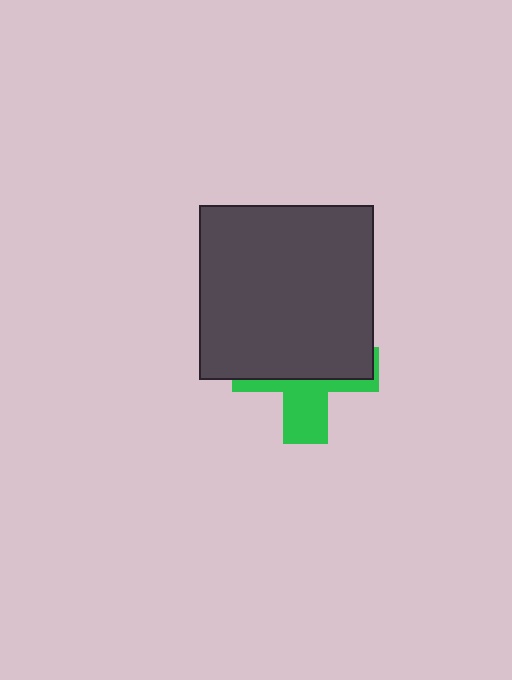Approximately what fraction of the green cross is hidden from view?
Roughly 62% of the green cross is hidden behind the dark gray square.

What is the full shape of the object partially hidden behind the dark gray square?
The partially hidden object is a green cross.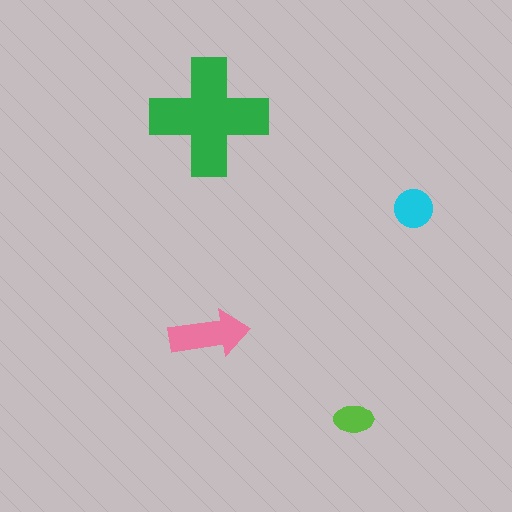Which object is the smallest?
The lime ellipse.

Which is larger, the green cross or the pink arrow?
The green cross.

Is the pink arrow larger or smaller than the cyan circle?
Larger.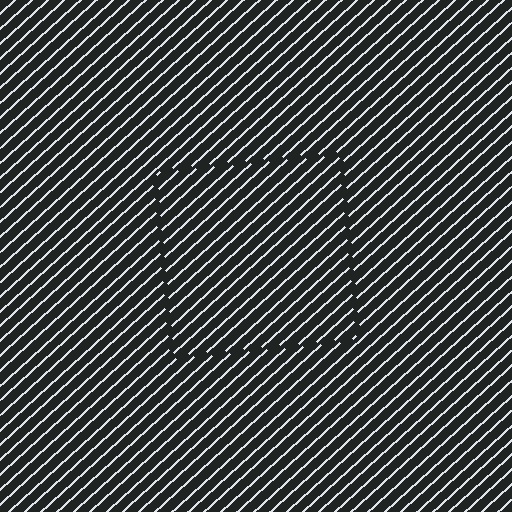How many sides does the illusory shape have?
4 sides — the line-ends trace a square.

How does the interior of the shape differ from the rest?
The interior of the shape contains the same grating, shifted by half a period — the contour is defined by the phase discontinuity where line-ends from the inner and outer gratings abut.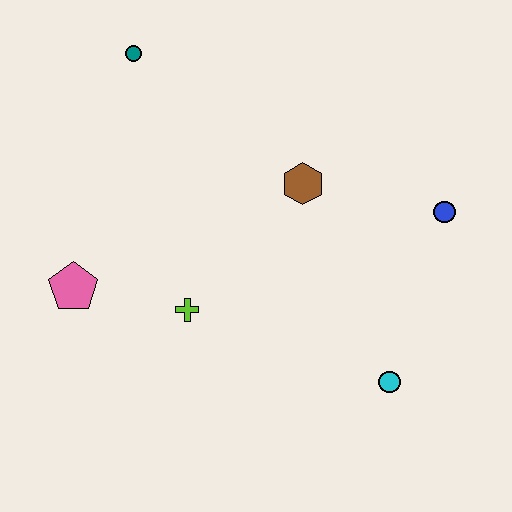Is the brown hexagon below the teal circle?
Yes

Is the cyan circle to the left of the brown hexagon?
No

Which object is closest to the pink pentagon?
The lime cross is closest to the pink pentagon.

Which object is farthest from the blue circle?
The pink pentagon is farthest from the blue circle.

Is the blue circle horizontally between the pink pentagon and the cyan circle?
No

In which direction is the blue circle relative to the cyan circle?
The blue circle is above the cyan circle.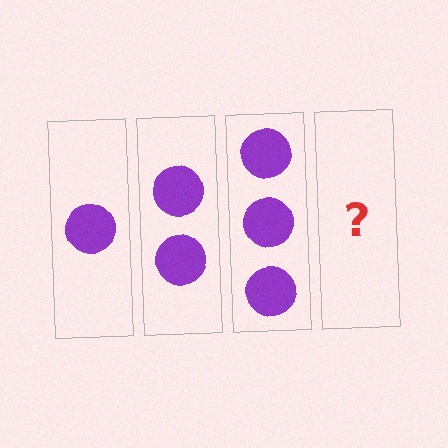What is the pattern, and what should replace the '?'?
The pattern is that each step adds one more circle. The '?' should be 4 circles.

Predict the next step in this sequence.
The next step is 4 circles.